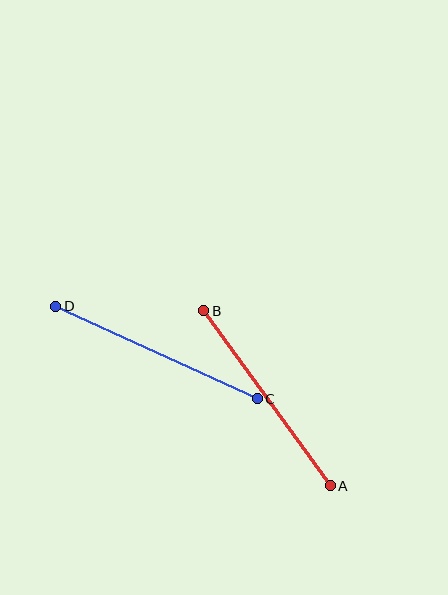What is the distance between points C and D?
The distance is approximately 222 pixels.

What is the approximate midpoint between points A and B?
The midpoint is at approximately (267, 398) pixels.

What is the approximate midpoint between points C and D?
The midpoint is at approximately (156, 353) pixels.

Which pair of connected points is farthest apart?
Points C and D are farthest apart.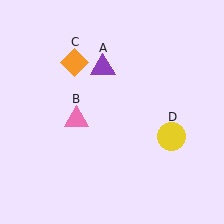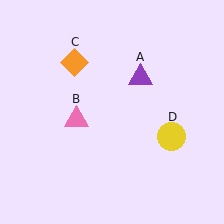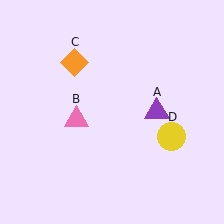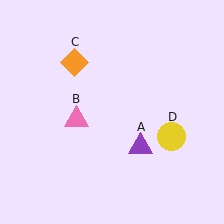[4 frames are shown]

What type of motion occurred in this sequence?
The purple triangle (object A) rotated clockwise around the center of the scene.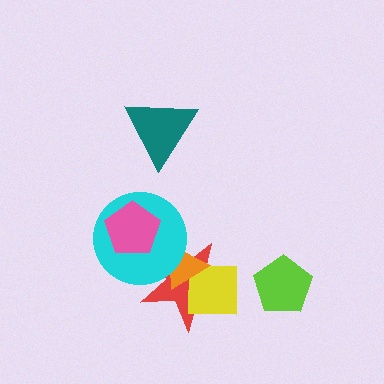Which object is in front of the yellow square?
The orange triangle is in front of the yellow square.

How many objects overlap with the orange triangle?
3 objects overlap with the orange triangle.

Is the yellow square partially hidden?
Yes, it is partially covered by another shape.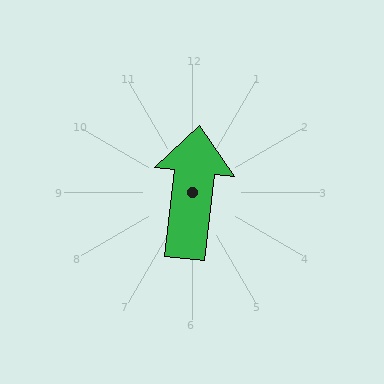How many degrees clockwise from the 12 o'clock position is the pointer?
Approximately 7 degrees.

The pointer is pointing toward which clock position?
Roughly 12 o'clock.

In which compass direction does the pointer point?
North.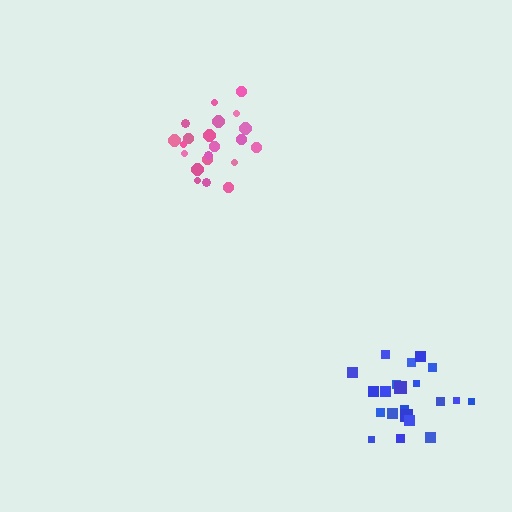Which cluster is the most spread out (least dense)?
Blue.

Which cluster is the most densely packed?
Pink.